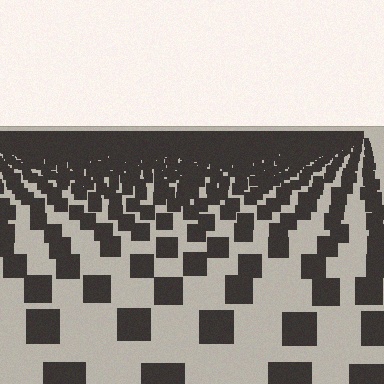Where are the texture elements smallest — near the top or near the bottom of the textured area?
Near the top.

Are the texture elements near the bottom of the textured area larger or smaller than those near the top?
Larger. Near the bottom, elements are closer to the viewer and appear at a bigger on-screen size.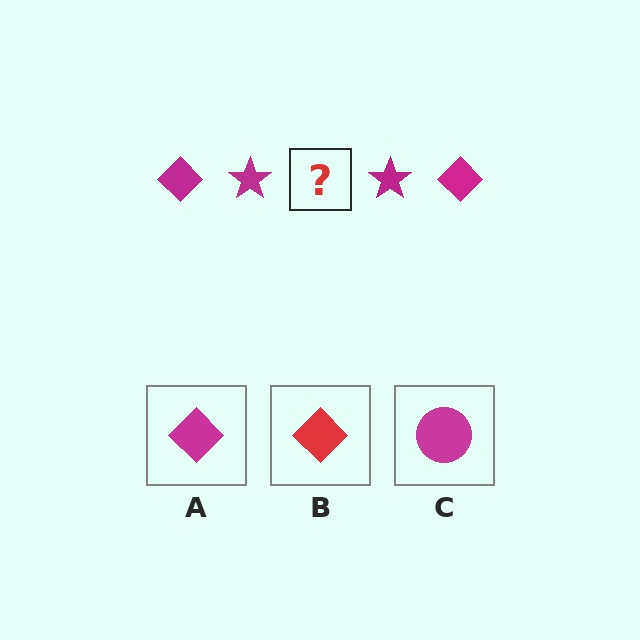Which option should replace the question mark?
Option A.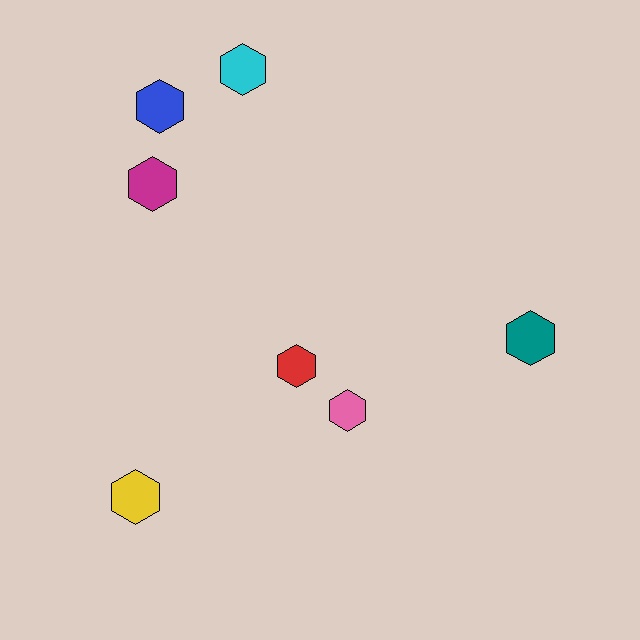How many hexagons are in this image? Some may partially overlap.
There are 7 hexagons.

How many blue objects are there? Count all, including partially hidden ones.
There is 1 blue object.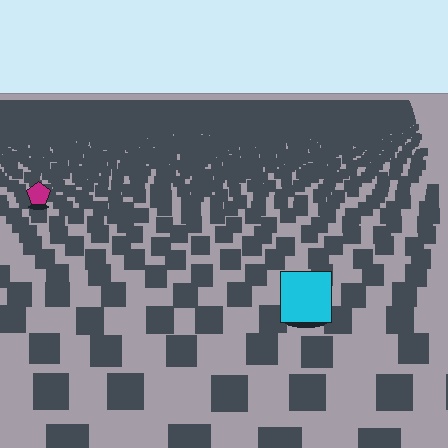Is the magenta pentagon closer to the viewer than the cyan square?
No. The cyan square is closer — you can tell from the texture gradient: the ground texture is coarser near it.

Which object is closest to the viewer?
The cyan square is closest. The texture marks near it are larger and more spread out.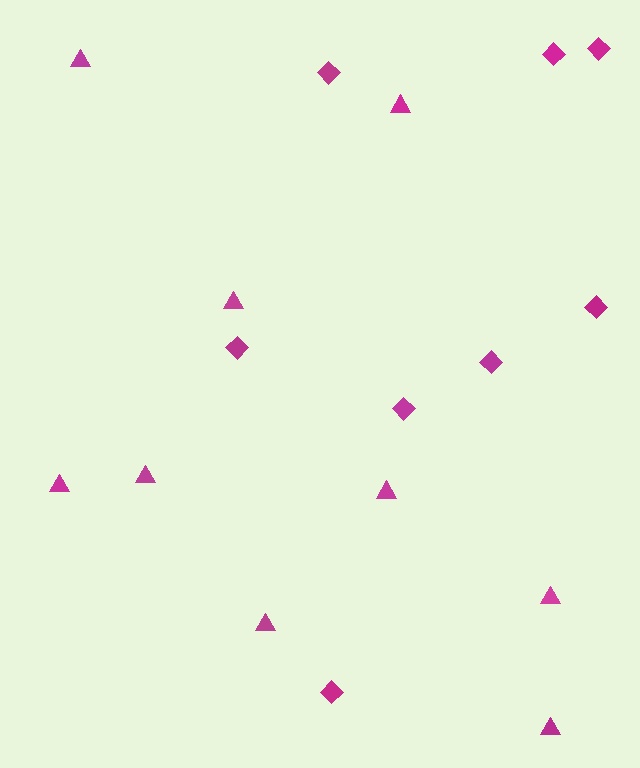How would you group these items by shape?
There are 2 groups: one group of triangles (9) and one group of diamonds (8).